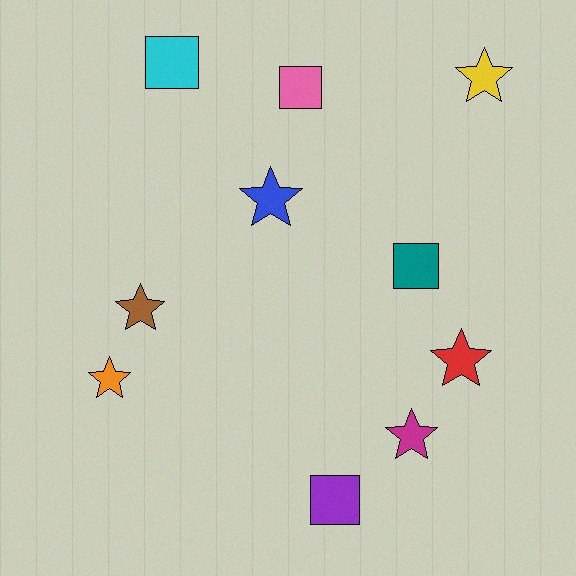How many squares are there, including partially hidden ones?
There are 4 squares.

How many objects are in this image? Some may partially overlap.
There are 10 objects.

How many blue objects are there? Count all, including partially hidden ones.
There is 1 blue object.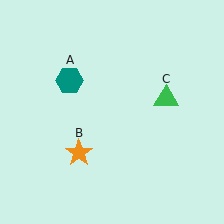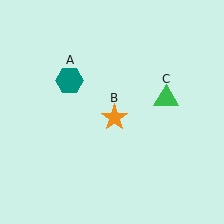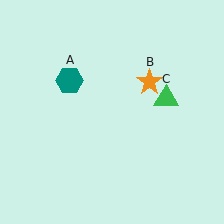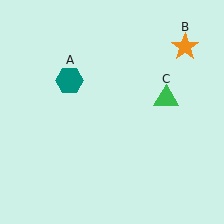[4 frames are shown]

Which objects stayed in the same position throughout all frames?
Teal hexagon (object A) and green triangle (object C) remained stationary.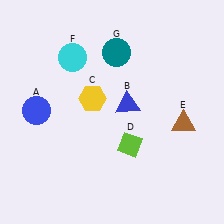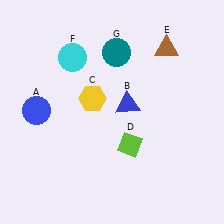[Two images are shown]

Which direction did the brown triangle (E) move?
The brown triangle (E) moved up.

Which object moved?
The brown triangle (E) moved up.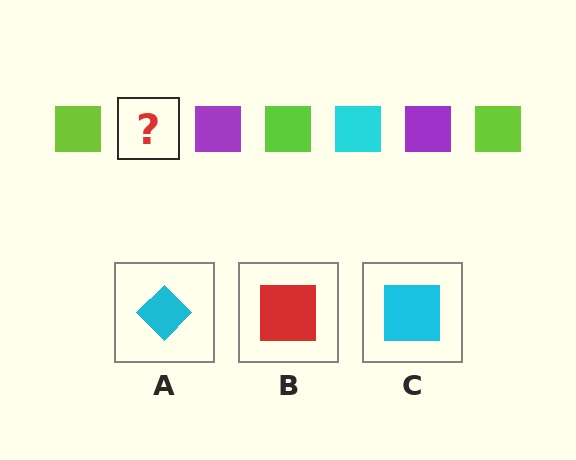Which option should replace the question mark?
Option C.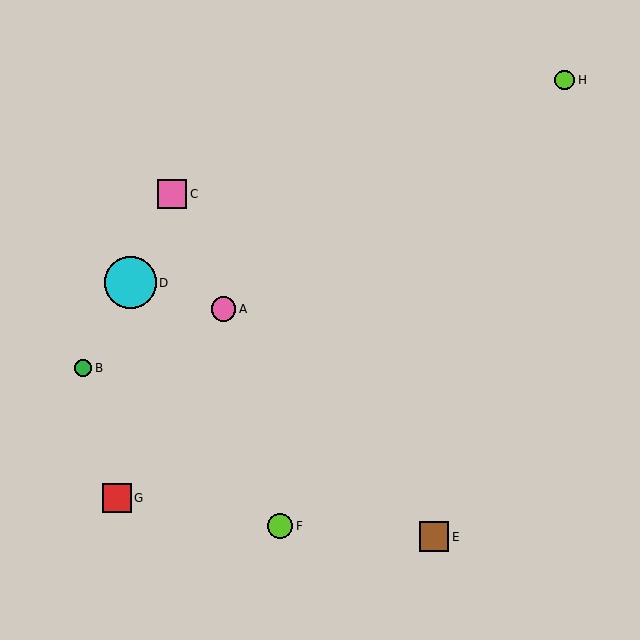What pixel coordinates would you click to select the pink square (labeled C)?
Click at (172, 194) to select the pink square C.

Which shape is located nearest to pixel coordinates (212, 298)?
The pink circle (labeled A) at (224, 309) is nearest to that location.